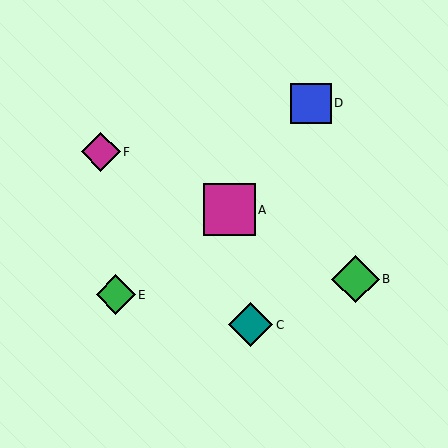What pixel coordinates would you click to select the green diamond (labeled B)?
Click at (355, 279) to select the green diamond B.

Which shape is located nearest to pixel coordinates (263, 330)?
The teal diamond (labeled C) at (251, 325) is nearest to that location.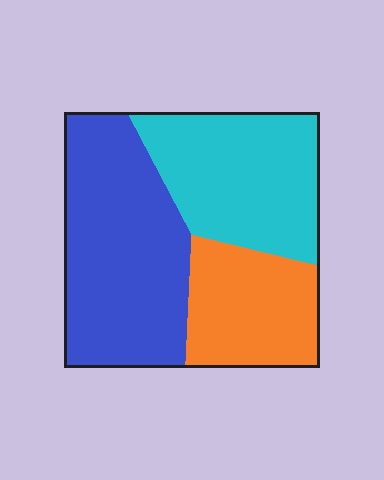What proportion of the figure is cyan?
Cyan covers around 35% of the figure.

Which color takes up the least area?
Orange, at roughly 25%.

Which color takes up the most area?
Blue, at roughly 45%.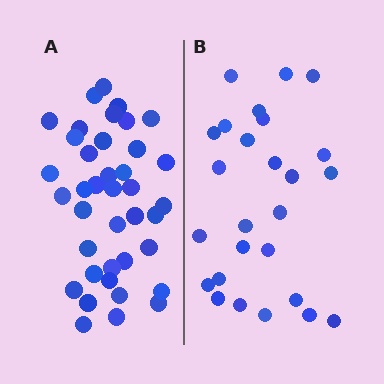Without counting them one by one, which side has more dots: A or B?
Region A (the left region) has more dots.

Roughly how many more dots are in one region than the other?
Region A has approximately 15 more dots than region B.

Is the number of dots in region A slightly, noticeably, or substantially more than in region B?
Region A has substantially more. The ratio is roughly 1.5 to 1.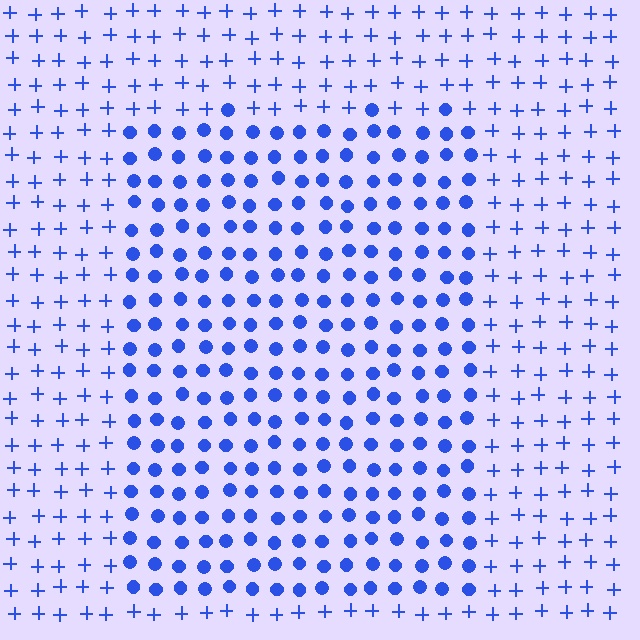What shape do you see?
I see a rectangle.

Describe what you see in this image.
The image is filled with small blue elements arranged in a uniform grid. A rectangle-shaped region contains circles, while the surrounding area contains plus signs. The boundary is defined purely by the change in element shape.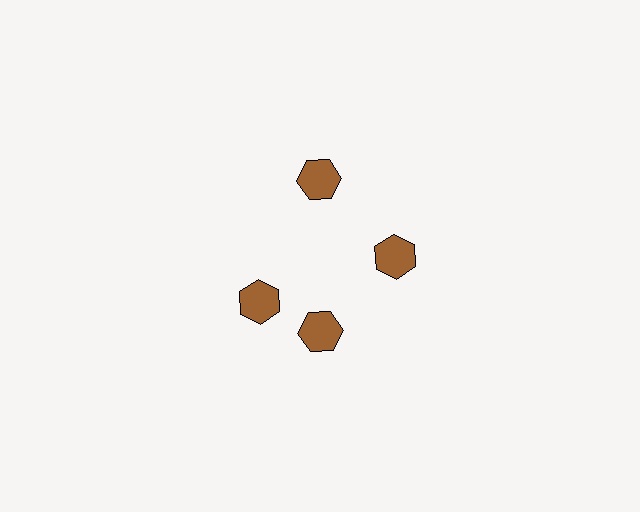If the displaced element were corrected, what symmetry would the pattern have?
It would have 4-fold rotational symmetry — the pattern would map onto itself every 90 degrees.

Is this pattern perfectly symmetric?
No. The 4 brown hexagons are arranged in a ring, but one element near the 9 o'clock position is rotated out of alignment along the ring, breaking the 4-fold rotational symmetry.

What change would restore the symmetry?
The symmetry would be restored by rotating it back into even spacing with its neighbors so that all 4 hexagons sit at equal angles and equal distance from the center.